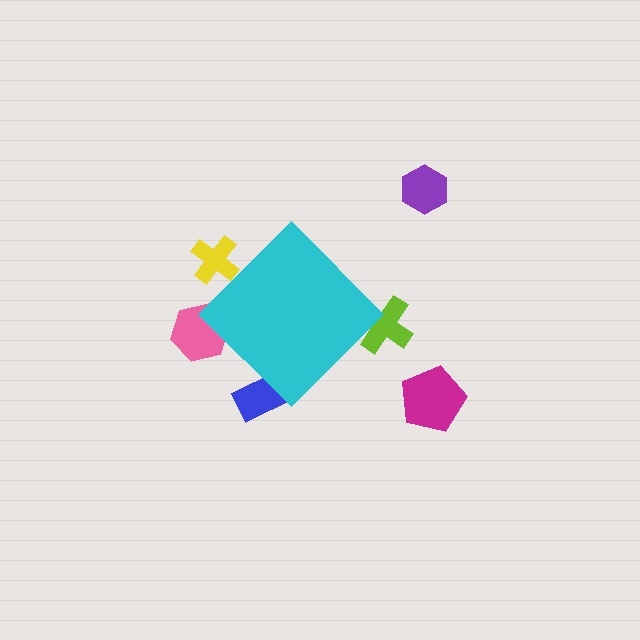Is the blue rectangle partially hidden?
Yes, the blue rectangle is partially hidden behind the cyan diamond.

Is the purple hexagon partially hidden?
No, the purple hexagon is fully visible.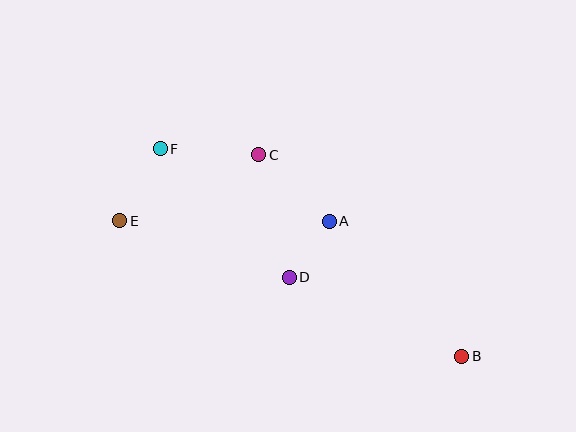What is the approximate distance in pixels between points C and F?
The distance between C and F is approximately 98 pixels.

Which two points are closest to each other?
Points A and D are closest to each other.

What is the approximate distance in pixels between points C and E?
The distance between C and E is approximately 154 pixels.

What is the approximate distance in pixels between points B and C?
The distance between B and C is approximately 286 pixels.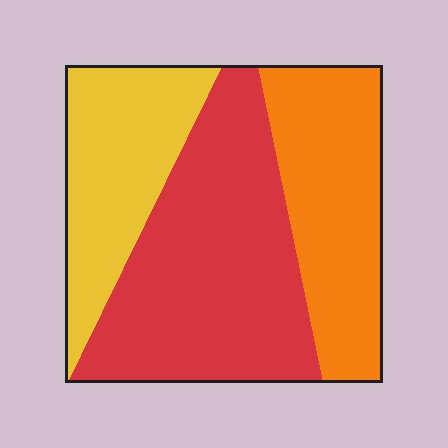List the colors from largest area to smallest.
From largest to smallest: red, orange, yellow.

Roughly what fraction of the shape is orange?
Orange covers around 30% of the shape.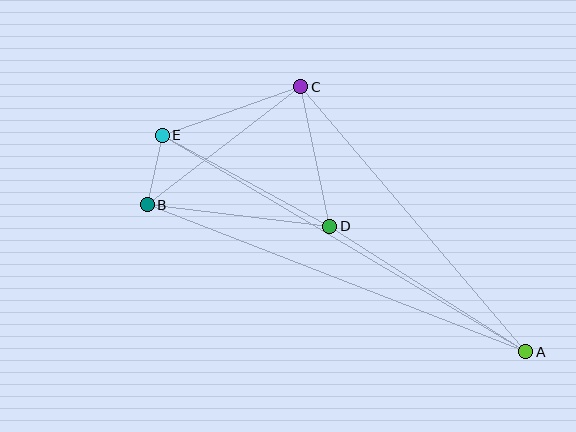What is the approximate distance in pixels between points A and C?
The distance between A and C is approximately 348 pixels.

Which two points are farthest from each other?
Points A and E are farthest from each other.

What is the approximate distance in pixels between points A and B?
The distance between A and B is approximately 406 pixels.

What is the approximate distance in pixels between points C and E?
The distance between C and E is approximately 147 pixels.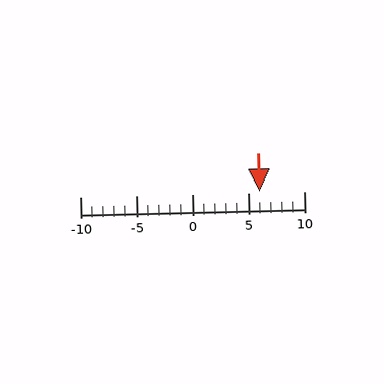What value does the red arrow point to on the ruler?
The red arrow points to approximately 6.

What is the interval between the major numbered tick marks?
The major tick marks are spaced 5 units apart.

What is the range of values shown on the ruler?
The ruler shows values from -10 to 10.